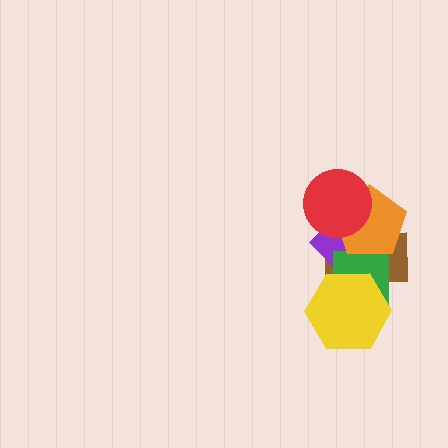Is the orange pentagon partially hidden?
Yes, it is partially covered by another shape.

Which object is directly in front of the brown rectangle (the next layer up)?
The purple rectangle is directly in front of the brown rectangle.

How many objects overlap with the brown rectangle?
5 objects overlap with the brown rectangle.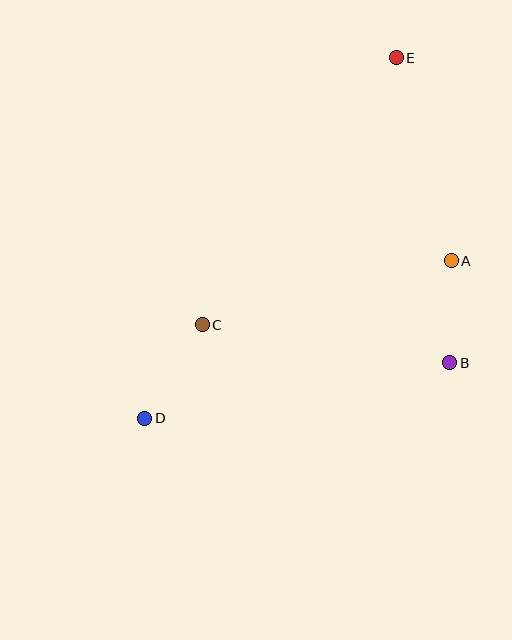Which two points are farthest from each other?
Points D and E are farthest from each other.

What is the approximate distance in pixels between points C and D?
The distance between C and D is approximately 110 pixels.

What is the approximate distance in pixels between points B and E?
The distance between B and E is approximately 310 pixels.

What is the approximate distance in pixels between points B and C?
The distance between B and C is approximately 250 pixels.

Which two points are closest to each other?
Points A and B are closest to each other.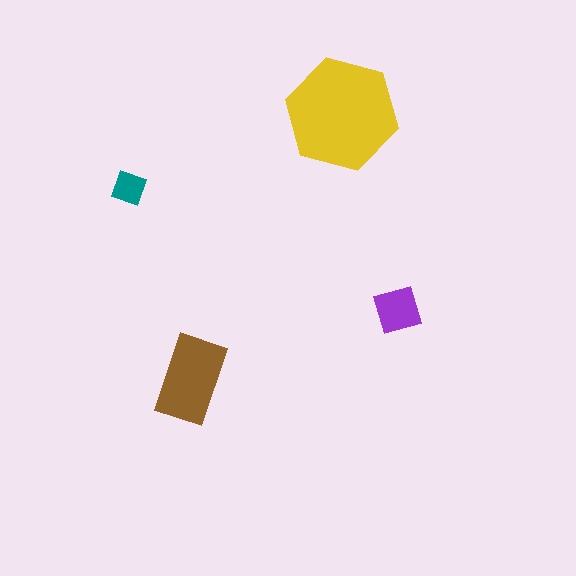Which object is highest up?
The yellow hexagon is topmost.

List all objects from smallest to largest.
The teal square, the purple diamond, the brown rectangle, the yellow hexagon.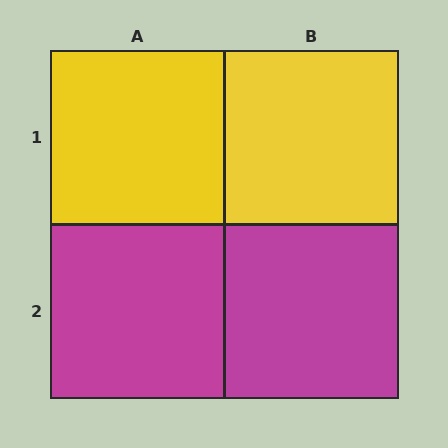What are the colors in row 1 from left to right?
Yellow, yellow.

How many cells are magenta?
2 cells are magenta.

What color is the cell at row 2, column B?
Magenta.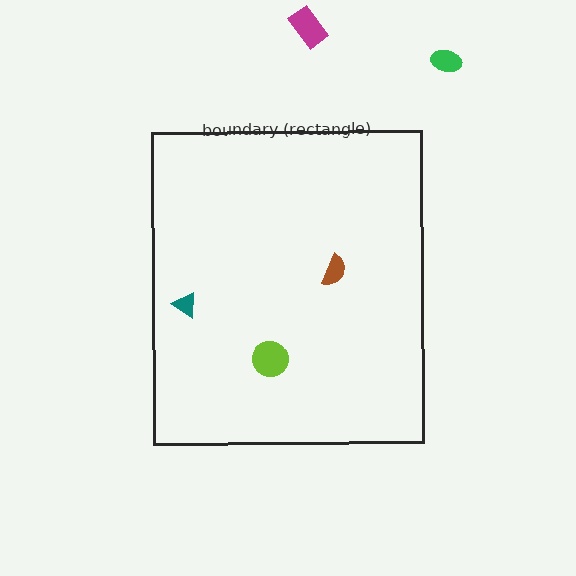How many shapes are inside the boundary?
3 inside, 2 outside.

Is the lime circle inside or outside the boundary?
Inside.